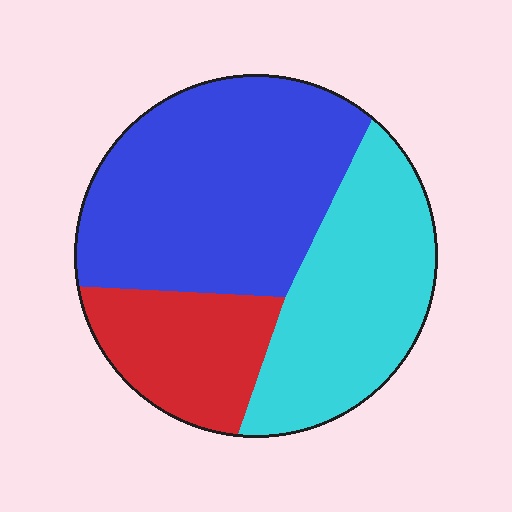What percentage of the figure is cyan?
Cyan covers about 35% of the figure.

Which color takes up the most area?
Blue, at roughly 45%.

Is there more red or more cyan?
Cyan.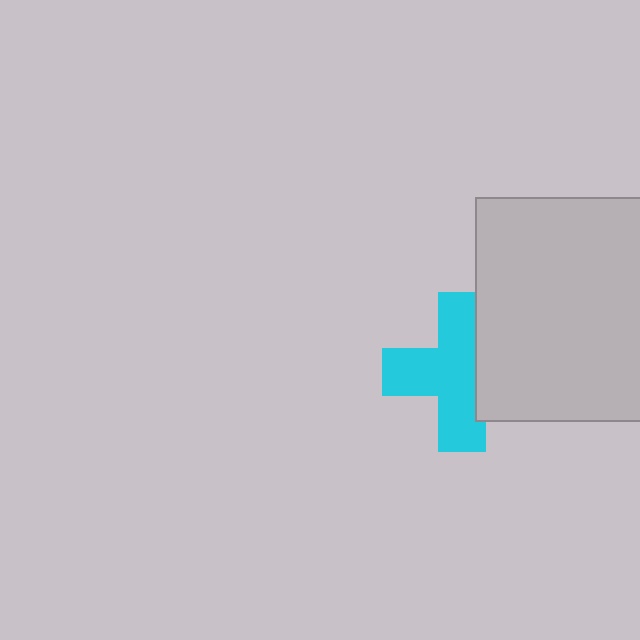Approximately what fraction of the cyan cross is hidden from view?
Roughly 31% of the cyan cross is hidden behind the light gray square.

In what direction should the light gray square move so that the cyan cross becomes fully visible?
The light gray square should move right. That is the shortest direction to clear the overlap and leave the cyan cross fully visible.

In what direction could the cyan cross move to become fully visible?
The cyan cross could move left. That would shift it out from behind the light gray square entirely.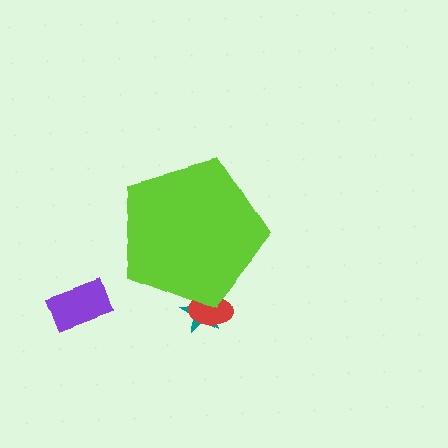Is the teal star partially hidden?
Yes, the teal star is partially hidden behind the lime pentagon.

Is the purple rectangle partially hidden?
No, the purple rectangle is fully visible.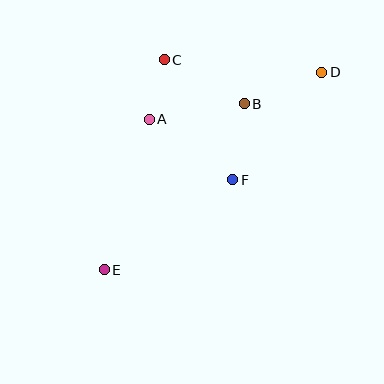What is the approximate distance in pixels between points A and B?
The distance between A and B is approximately 96 pixels.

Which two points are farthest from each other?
Points D and E are farthest from each other.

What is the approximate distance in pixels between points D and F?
The distance between D and F is approximately 140 pixels.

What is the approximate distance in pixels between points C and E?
The distance between C and E is approximately 218 pixels.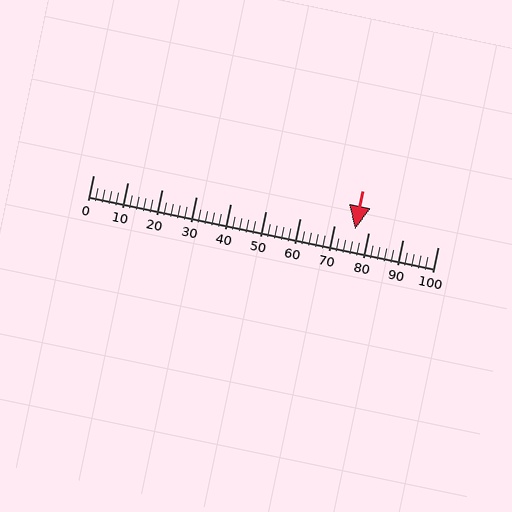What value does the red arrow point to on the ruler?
The red arrow points to approximately 76.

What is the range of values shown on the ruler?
The ruler shows values from 0 to 100.